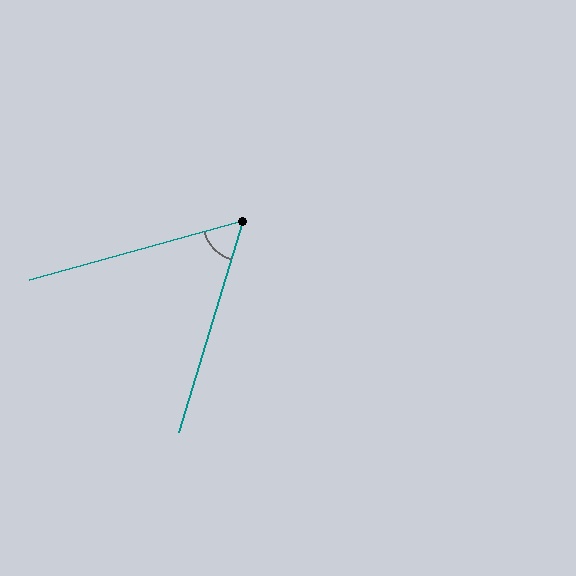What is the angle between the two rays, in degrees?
Approximately 58 degrees.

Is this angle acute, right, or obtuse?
It is acute.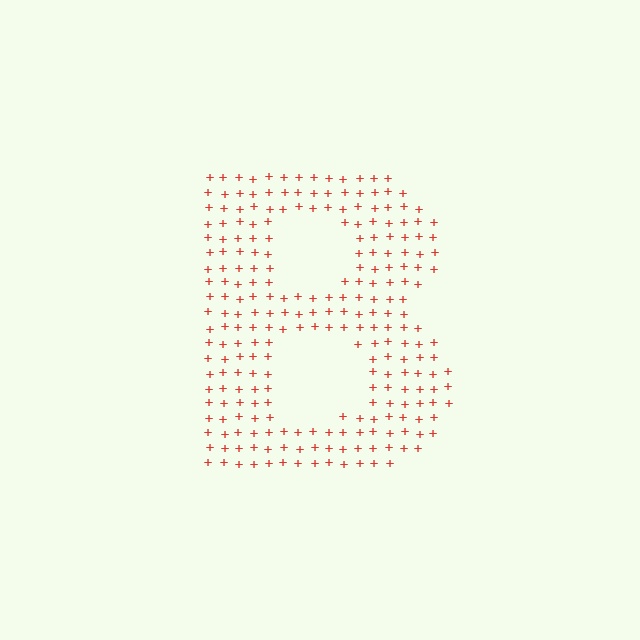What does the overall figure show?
The overall figure shows the letter B.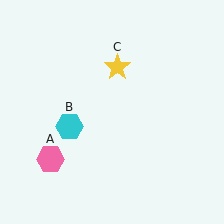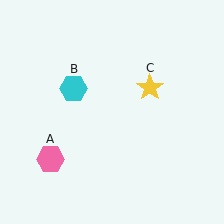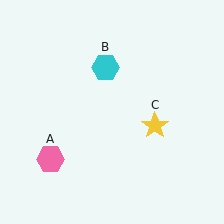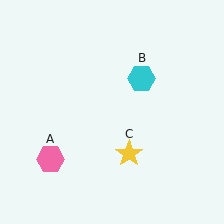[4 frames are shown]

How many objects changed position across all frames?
2 objects changed position: cyan hexagon (object B), yellow star (object C).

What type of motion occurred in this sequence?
The cyan hexagon (object B), yellow star (object C) rotated clockwise around the center of the scene.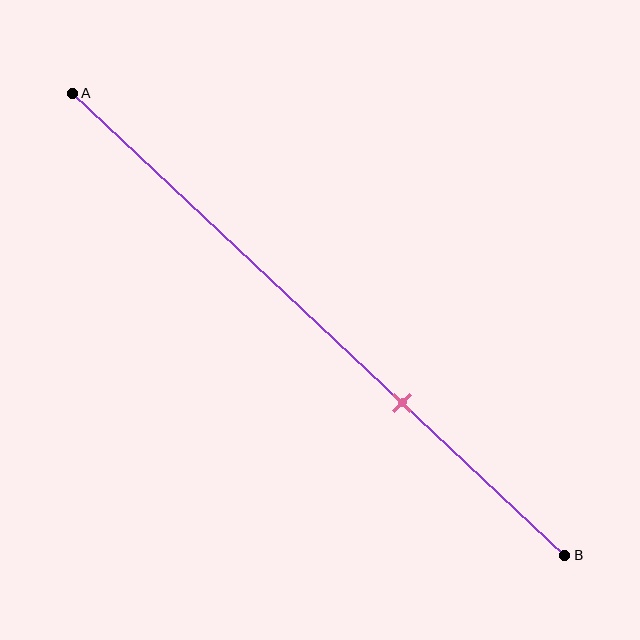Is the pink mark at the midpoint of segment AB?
No, the mark is at about 65% from A, not at the 50% midpoint.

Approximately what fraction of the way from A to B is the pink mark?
The pink mark is approximately 65% of the way from A to B.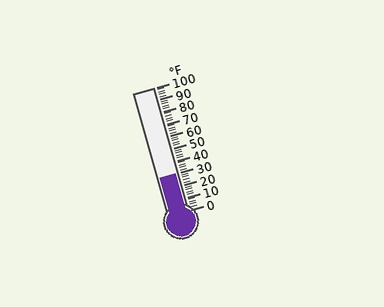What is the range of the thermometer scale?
The thermometer scale ranges from 0°F to 100°F.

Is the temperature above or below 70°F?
The temperature is below 70°F.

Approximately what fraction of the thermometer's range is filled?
The thermometer is filled to approximately 30% of its range.